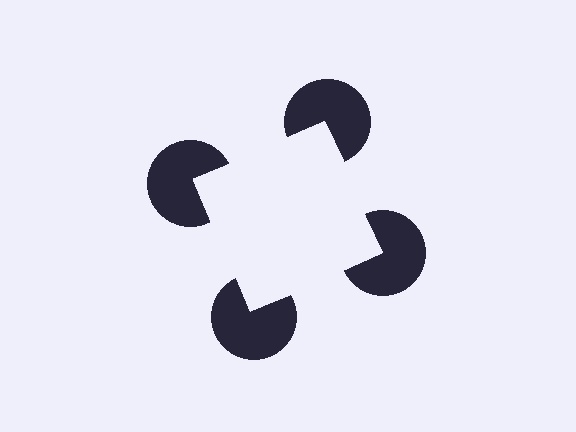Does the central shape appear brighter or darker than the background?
It typically appears slightly brighter than the background, even though no actual brightness change is drawn.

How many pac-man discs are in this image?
There are 4 — one at each vertex of the illusory square.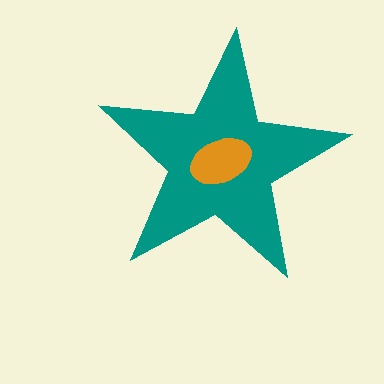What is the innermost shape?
The orange ellipse.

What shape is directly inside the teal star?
The orange ellipse.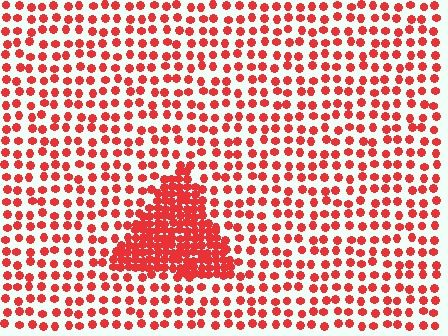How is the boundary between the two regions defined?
The boundary is defined by a change in element density (approximately 2.8x ratio). All elements are the same color, size, and shape.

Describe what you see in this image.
The image contains small red elements arranged at two different densities. A triangle-shaped region is visible where the elements are more densely packed than the surrounding area.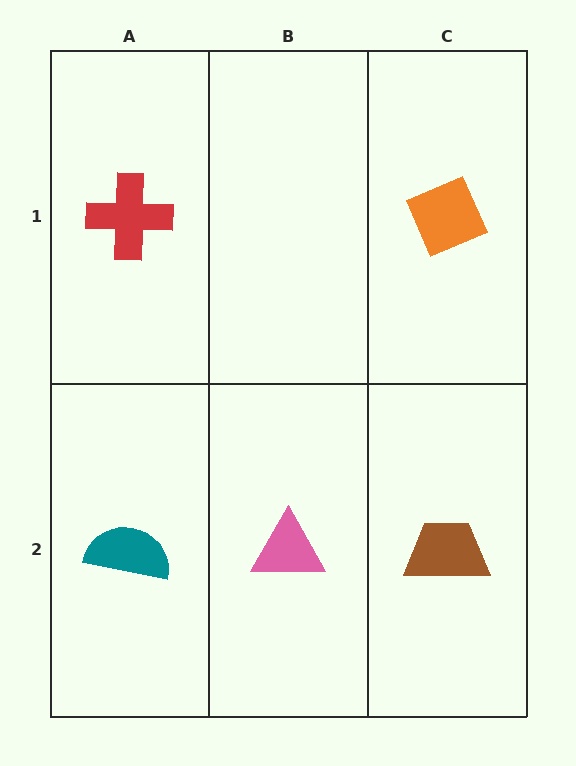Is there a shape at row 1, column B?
No, that cell is empty.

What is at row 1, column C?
An orange diamond.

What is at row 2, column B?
A pink triangle.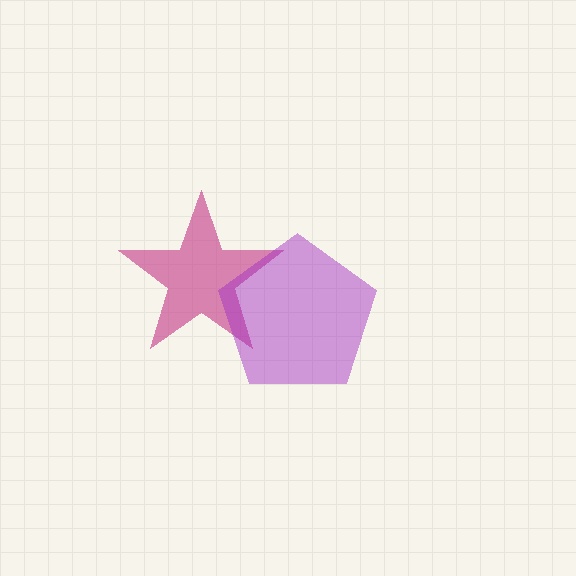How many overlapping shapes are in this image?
There are 2 overlapping shapes in the image.